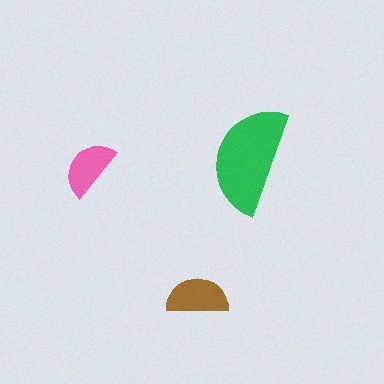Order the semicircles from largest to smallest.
the green one, the brown one, the pink one.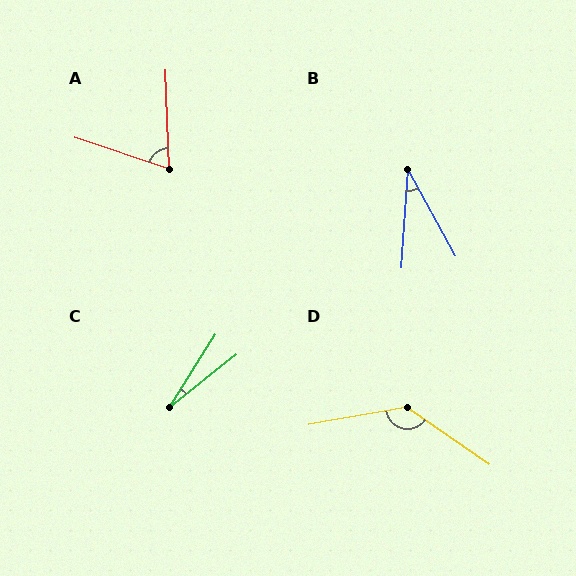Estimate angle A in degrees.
Approximately 70 degrees.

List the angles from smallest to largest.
C (19°), B (33°), A (70°), D (135°).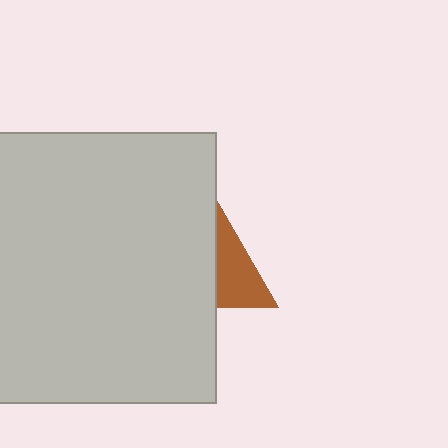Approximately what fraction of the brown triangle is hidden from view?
Roughly 60% of the brown triangle is hidden behind the light gray square.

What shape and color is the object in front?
The object in front is a light gray square.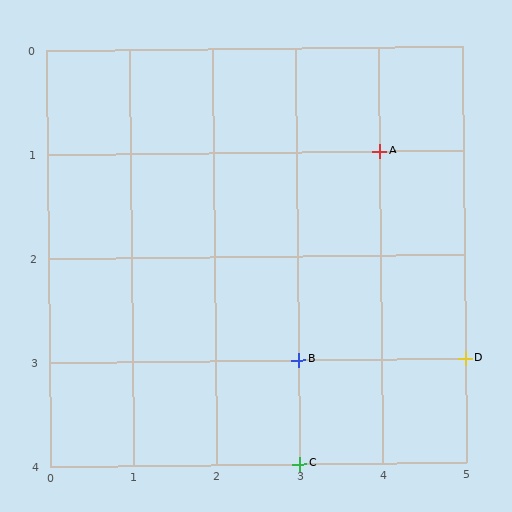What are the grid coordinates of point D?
Point D is at grid coordinates (5, 3).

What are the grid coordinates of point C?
Point C is at grid coordinates (3, 4).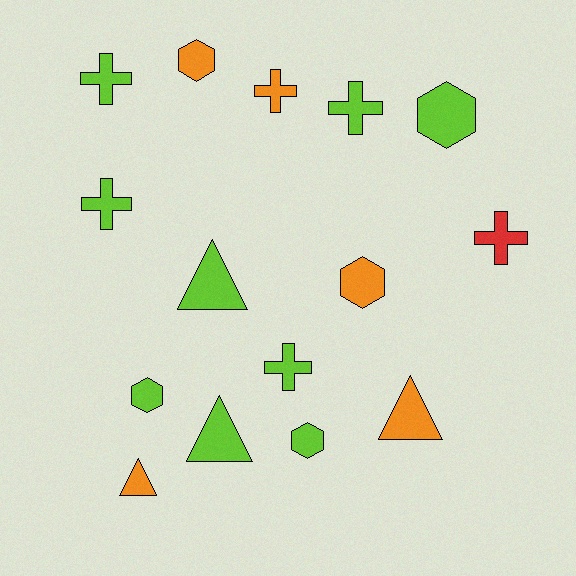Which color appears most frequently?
Lime, with 9 objects.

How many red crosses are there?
There is 1 red cross.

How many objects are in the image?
There are 15 objects.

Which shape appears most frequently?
Cross, with 6 objects.